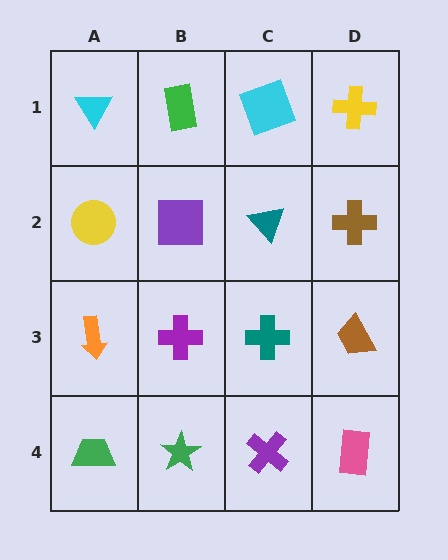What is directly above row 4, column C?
A teal cross.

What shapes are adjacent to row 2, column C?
A cyan square (row 1, column C), a teal cross (row 3, column C), a purple square (row 2, column B), a brown cross (row 2, column D).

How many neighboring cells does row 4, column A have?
2.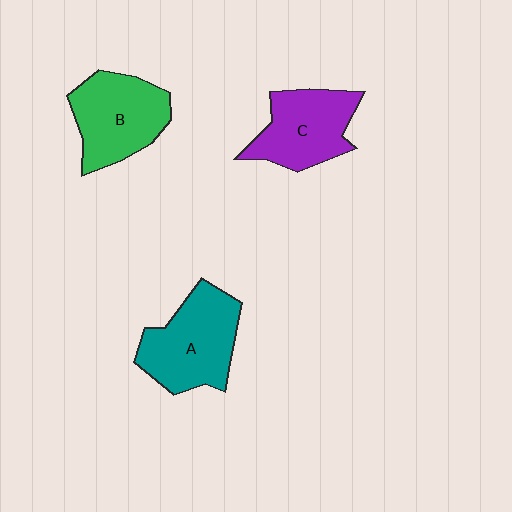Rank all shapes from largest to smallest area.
From largest to smallest: A (teal), B (green), C (purple).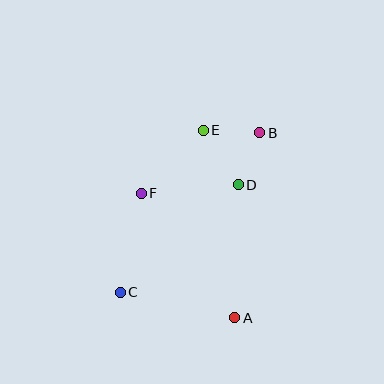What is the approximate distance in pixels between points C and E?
The distance between C and E is approximately 182 pixels.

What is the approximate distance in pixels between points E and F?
The distance between E and F is approximately 89 pixels.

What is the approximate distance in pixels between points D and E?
The distance between D and E is approximately 65 pixels.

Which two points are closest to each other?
Points B and E are closest to each other.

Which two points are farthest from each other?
Points B and C are farthest from each other.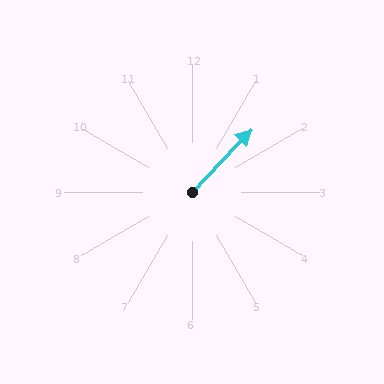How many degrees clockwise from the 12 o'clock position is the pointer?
Approximately 43 degrees.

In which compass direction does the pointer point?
Northeast.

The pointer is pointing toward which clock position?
Roughly 1 o'clock.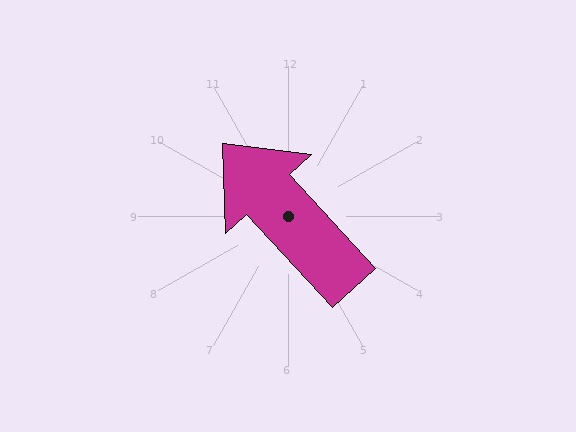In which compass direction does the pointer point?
Northwest.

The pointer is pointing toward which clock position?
Roughly 11 o'clock.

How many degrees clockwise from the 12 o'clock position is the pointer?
Approximately 318 degrees.